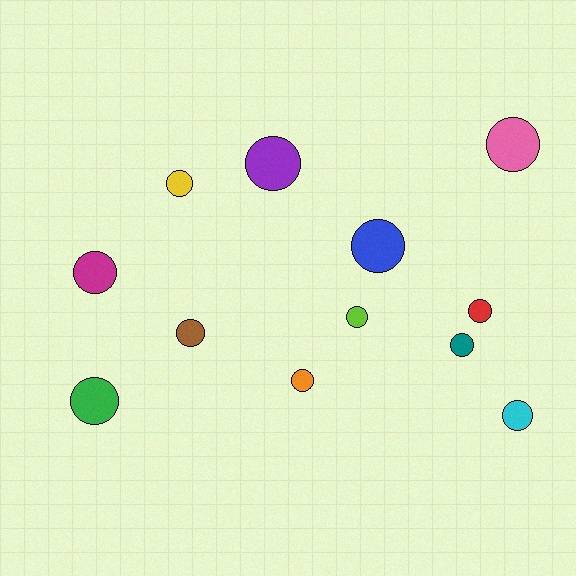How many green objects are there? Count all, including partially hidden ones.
There is 1 green object.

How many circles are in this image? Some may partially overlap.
There are 12 circles.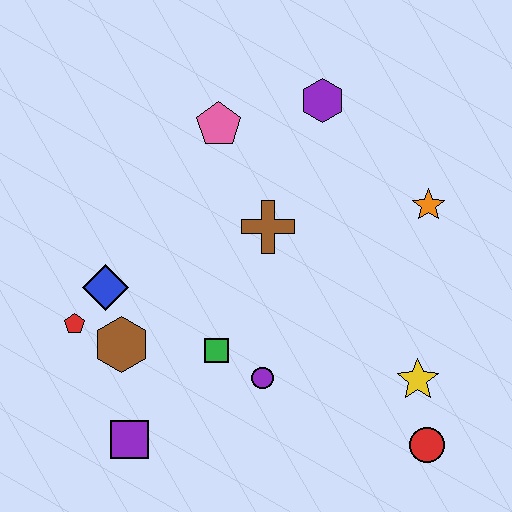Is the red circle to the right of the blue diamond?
Yes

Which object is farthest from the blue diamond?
The red circle is farthest from the blue diamond.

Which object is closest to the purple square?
The brown hexagon is closest to the purple square.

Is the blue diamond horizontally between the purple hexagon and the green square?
No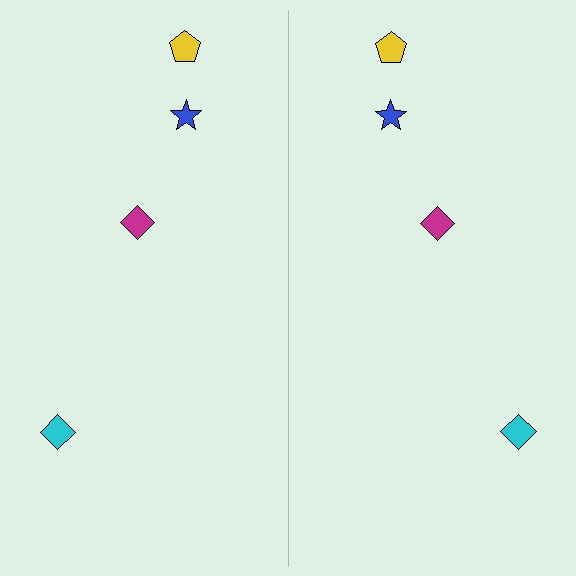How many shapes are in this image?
There are 8 shapes in this image.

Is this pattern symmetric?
Yes, this pattern has bilateral (reflection) symmetry.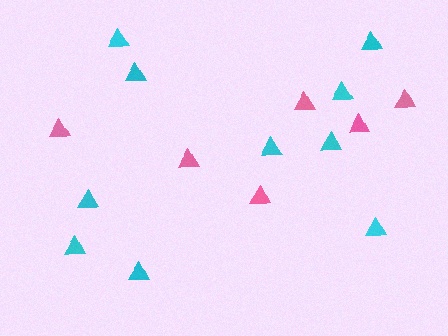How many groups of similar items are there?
There are 2 groups: one group of cyan triangles (10) and one group of pink triangles (6).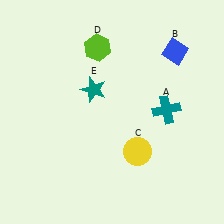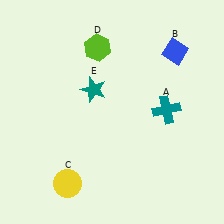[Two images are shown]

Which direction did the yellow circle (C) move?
The yellow circle (C) moved left.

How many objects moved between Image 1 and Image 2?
1 object moved between the two images.